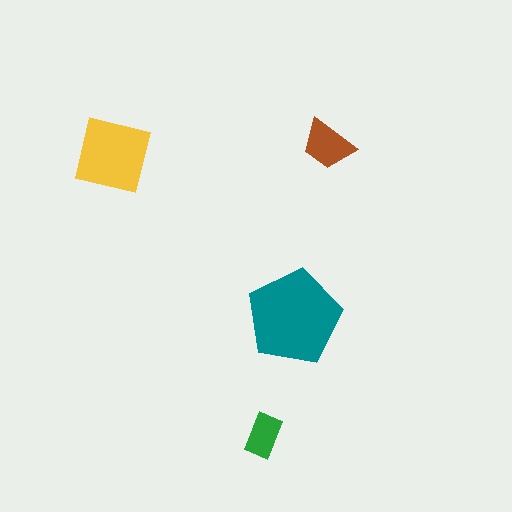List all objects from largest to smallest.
The teal pentagon, the yellow square, the brown trapezoid, the green rectangle.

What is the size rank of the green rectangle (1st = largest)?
4th.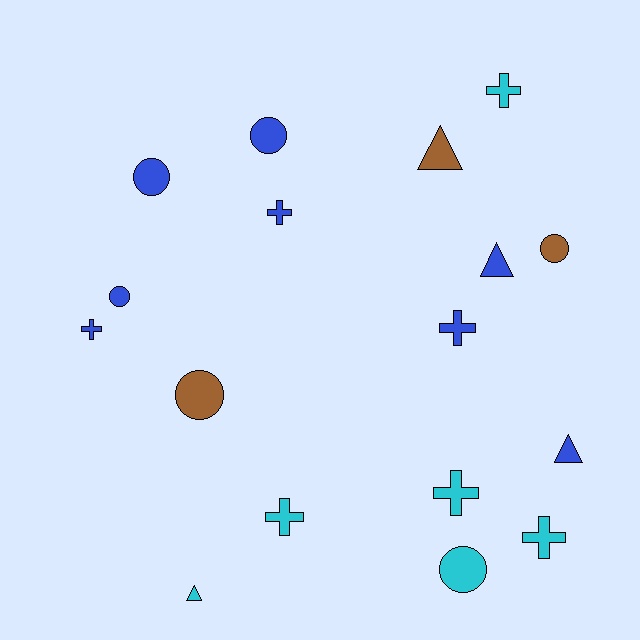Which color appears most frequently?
Blue, with 8 objects.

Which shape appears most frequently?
Cross, with 7 objects.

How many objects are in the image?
There are 17 objects.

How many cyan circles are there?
There is 1 cyan circle.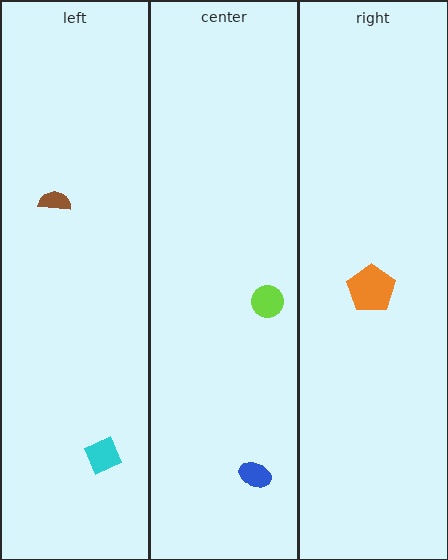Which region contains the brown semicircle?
The left region.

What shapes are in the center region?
The blue ellipse, the lime circle.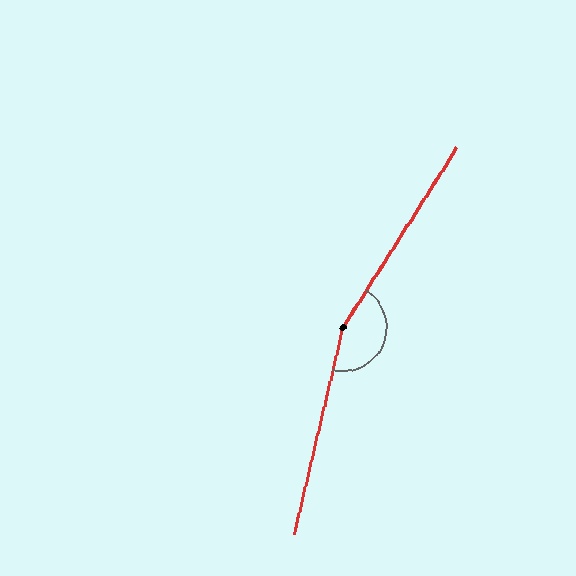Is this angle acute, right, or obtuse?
It is obtuse.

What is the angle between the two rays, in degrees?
Approximately 161 degrees.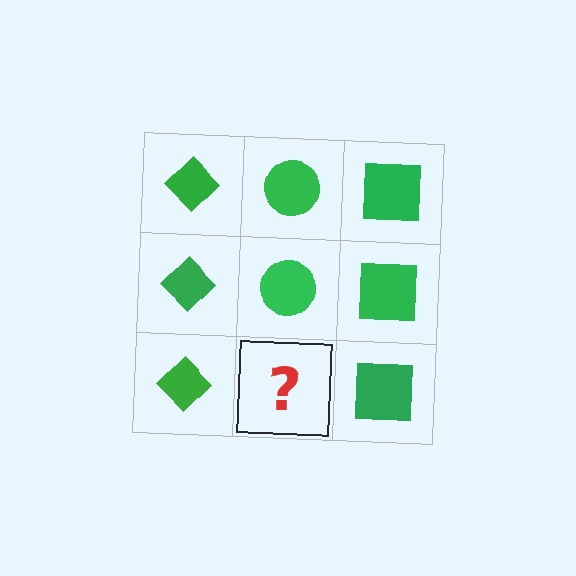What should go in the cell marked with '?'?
The missing cell should contain a green circle.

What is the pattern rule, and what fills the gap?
The rule is that each column has a consistent shape. The gap should be filled with a green circle.